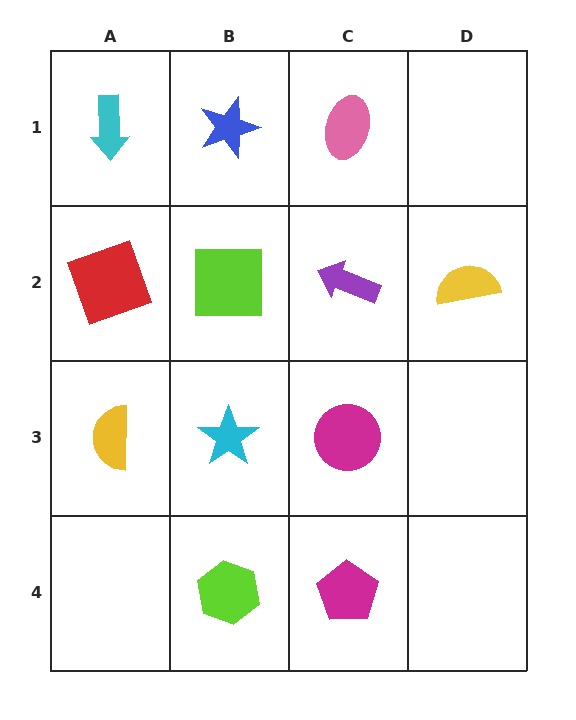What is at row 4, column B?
A lime hexagon.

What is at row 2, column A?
A red square.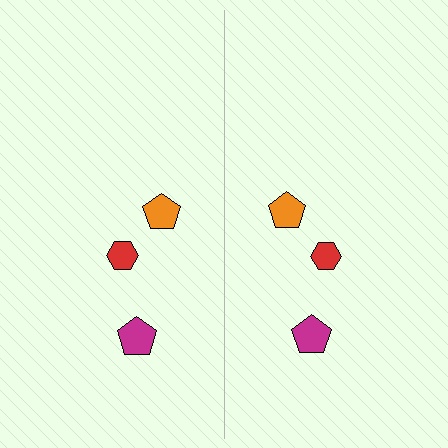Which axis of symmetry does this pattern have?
The pattern has a vertical axis of symmetry running through the center of the image.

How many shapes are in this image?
There are 6 shapes in this image.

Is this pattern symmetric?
Yes, this pattern has bilateral (reflection) symmetry.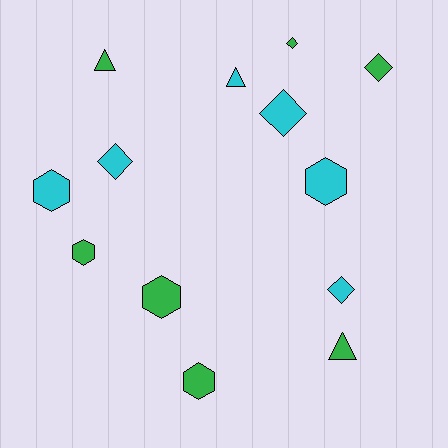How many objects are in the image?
There are 13 objects.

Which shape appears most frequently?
Hexagon, with 5 objects.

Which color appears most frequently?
Green, with 7 objects.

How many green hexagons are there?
There are 3 green hexagons.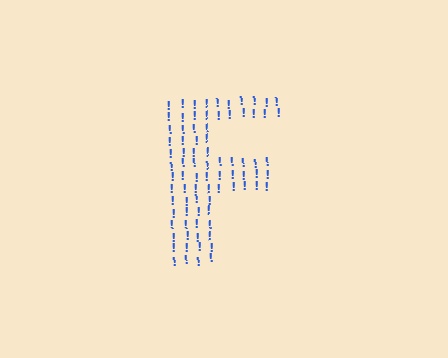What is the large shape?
The large shape is the letter F.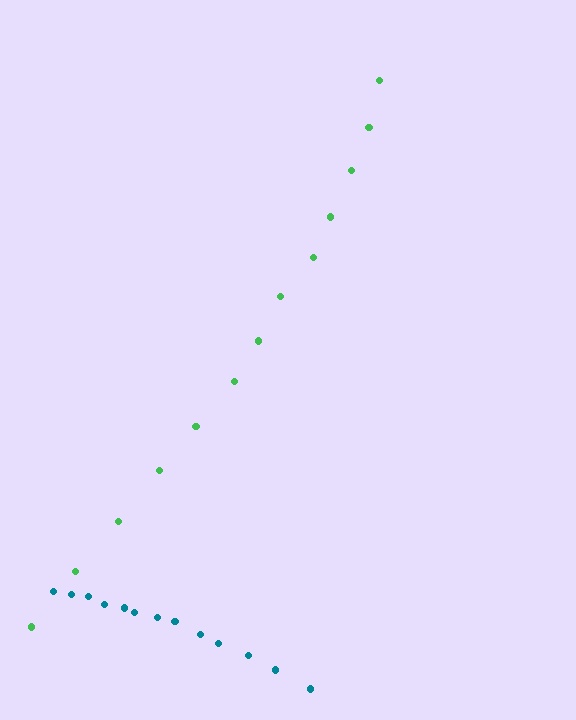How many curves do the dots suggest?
There are 2 distinct paths.